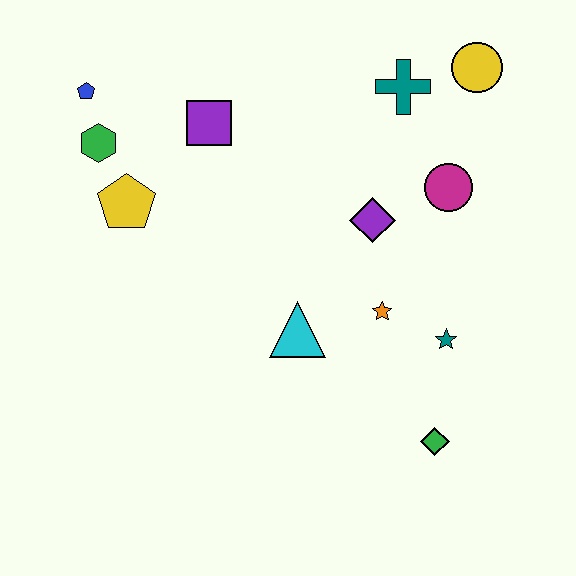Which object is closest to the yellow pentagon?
The green hexagon is closest to the yellow pentagon.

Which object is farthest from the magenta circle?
The blue pentagon is farthest from the magenta circle.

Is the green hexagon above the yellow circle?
No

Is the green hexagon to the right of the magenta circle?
No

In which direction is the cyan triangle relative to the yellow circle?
The cyan triangle is below the yellow circle.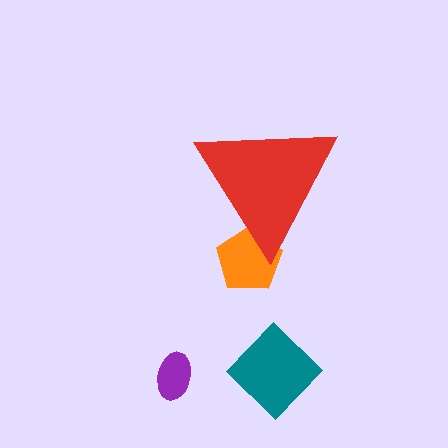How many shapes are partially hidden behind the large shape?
1 shape is partially hidden.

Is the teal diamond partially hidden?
No, the teal diamond is fully visible.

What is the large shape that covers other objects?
A red triangle.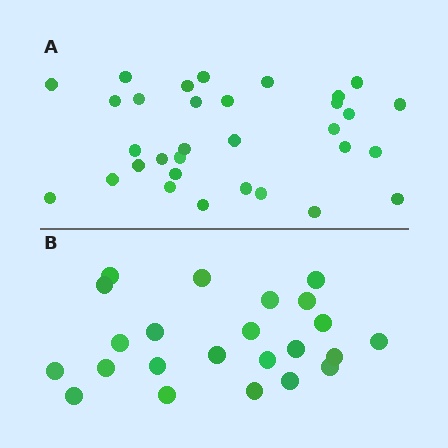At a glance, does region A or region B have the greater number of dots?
Region A (the top region) has more dots.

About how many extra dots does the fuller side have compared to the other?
Region A has roughly 8 or so more dots than region B.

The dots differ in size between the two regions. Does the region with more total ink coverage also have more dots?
No. Region B has more total ink coverage because its dots are larger, but region A actually contains more individual dots. Total area can be misleading — the number of items is what matters here.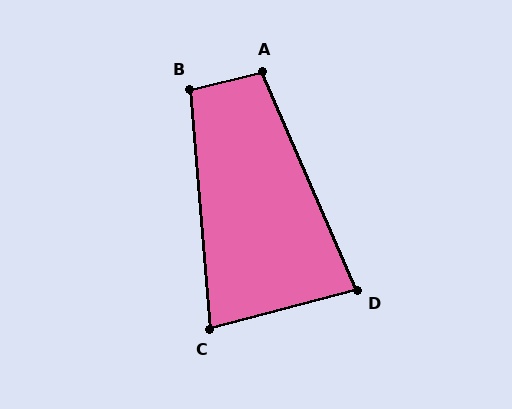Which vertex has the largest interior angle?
A, at approximately 100 degrees.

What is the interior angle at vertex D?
Approximately 81 degrees (acute).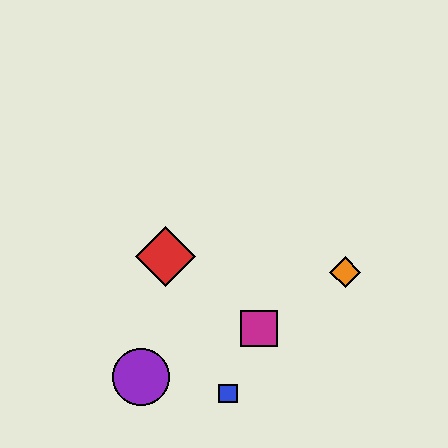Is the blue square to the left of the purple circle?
No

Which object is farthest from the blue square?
The orange diamond is farthest from the blue square.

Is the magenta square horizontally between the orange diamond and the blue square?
Yes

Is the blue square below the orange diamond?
Yes